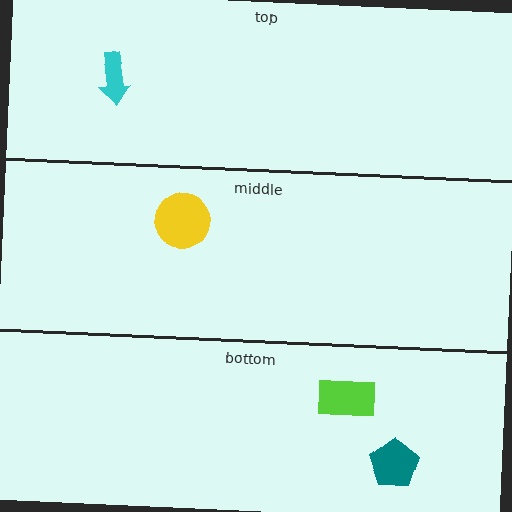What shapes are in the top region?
The cyan arrow.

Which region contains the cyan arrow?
The top region.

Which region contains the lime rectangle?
The bottom region.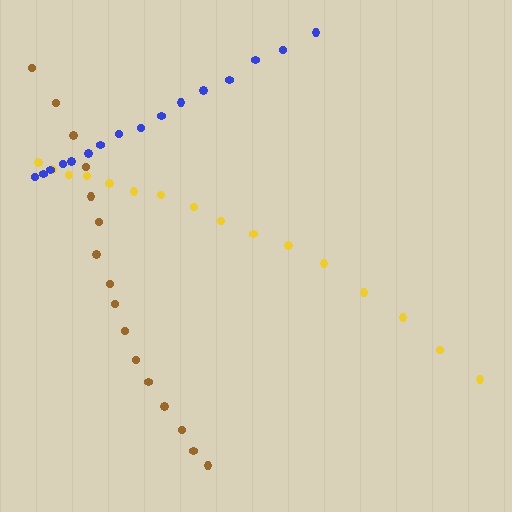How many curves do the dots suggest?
There are 3 distinct paths.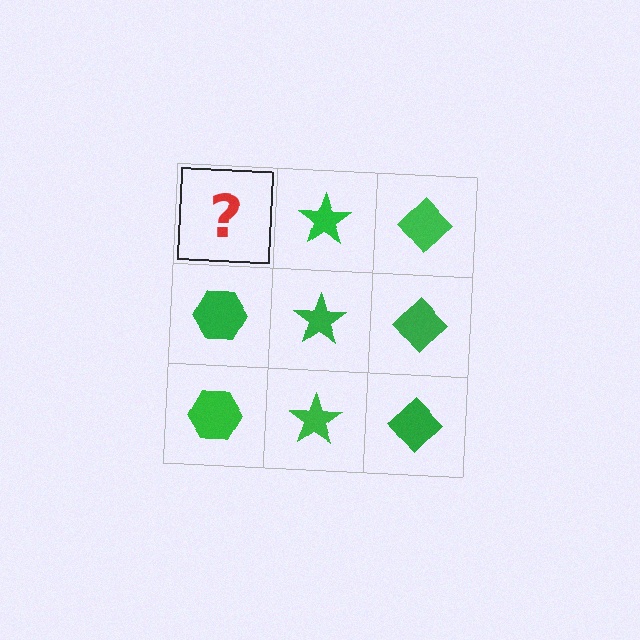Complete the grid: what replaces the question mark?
The question mark should be replaced with a green hexagon.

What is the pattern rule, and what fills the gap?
The rule is that each column has a consistent shape. The gap should be filled with a green hexagon.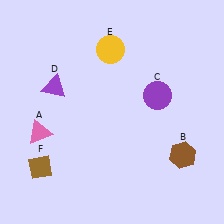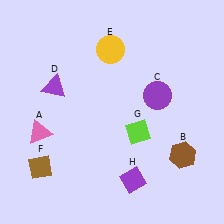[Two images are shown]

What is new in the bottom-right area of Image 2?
A lime diamond (G) was added in the bottom-right area of Image 2.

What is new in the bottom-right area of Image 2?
A purple diamond (H) was added in the bottom-right area of Image 2.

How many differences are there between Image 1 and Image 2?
There are 2 differences between the two images.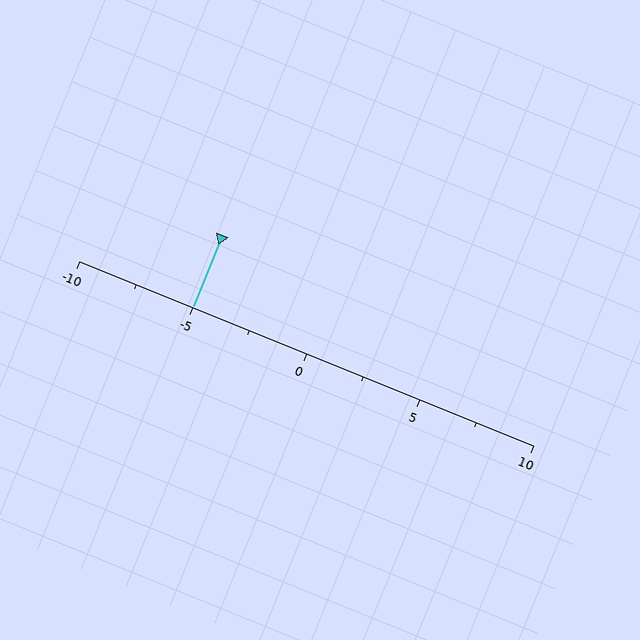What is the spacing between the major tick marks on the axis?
The major ticks are spaced 5 apart.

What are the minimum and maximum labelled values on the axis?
The axis runs from -10 to 10.